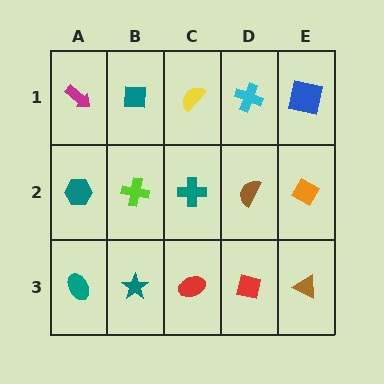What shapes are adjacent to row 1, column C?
A teal cross (row 2, column C), a teal square (row 1, column B), a cyan cross (row 1, column D).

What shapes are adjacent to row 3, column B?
A lime cross (row 2, column B), a teal ellipse (row 3, column A), a red ellipse (row 3, column C).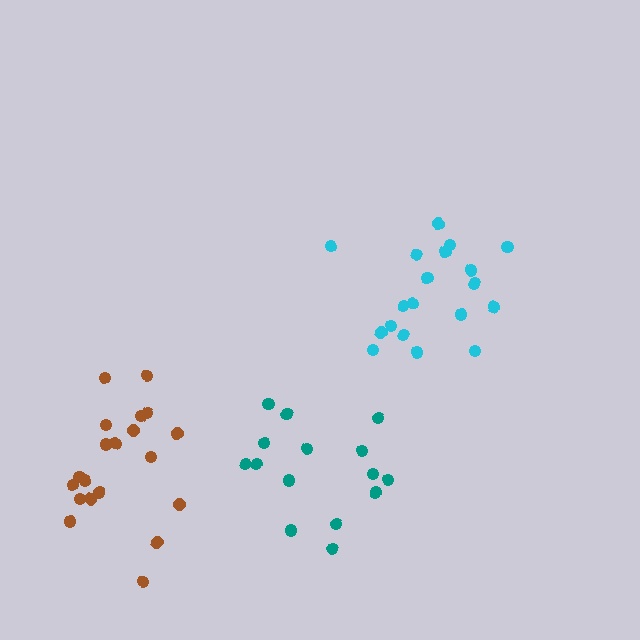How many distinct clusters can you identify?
There are 3 distinct clusters.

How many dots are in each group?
Group 1: 15 dots, Group 2: 20 dots, Group 3: 19 dots (54 total).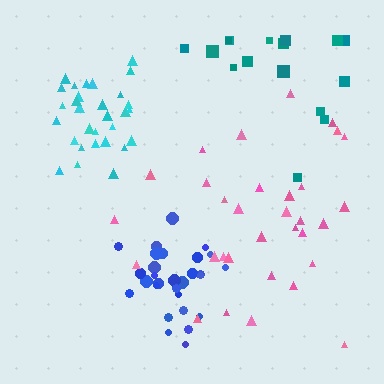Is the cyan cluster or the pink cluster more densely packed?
Cyan.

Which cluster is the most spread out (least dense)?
Teal.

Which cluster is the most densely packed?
Cyan.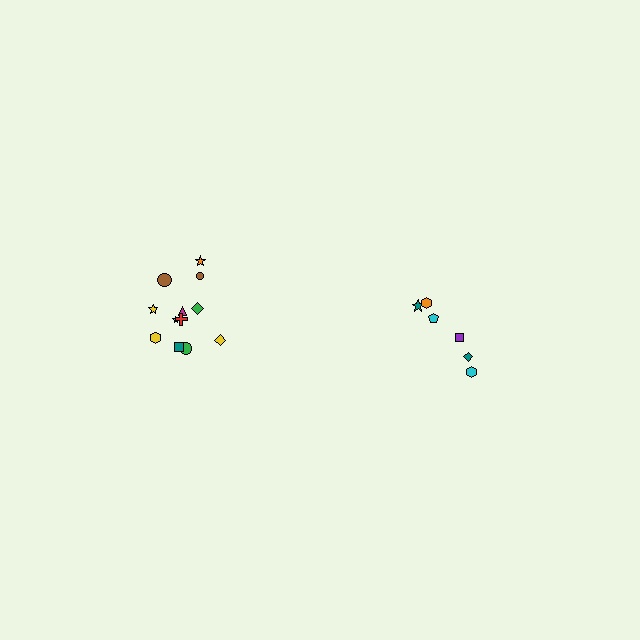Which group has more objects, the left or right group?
The left group.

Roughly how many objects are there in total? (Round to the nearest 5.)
Roughly 20 objects in total.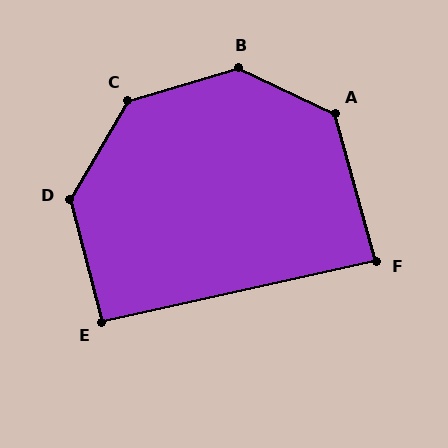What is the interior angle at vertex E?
Approximately 92 degrees (approximately right).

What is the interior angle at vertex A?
Approximately 131 degrees (obtuse).